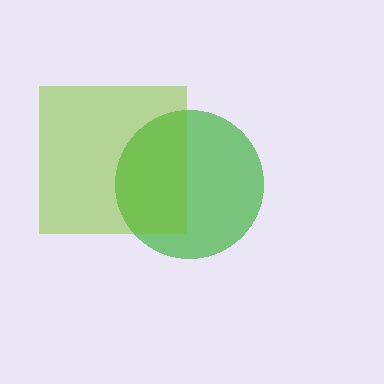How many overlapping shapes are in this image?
There are 2 overlapping shapes in the image.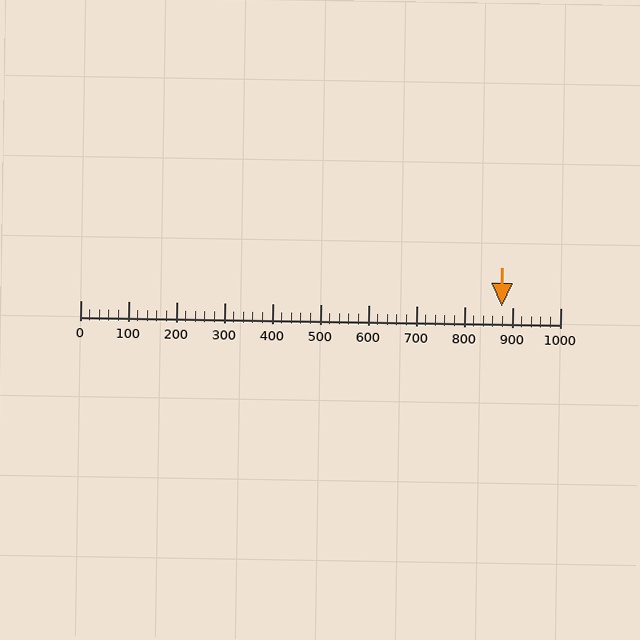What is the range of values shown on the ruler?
The ruler shows values from 0 to 1000.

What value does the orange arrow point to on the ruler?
The orange arrow points to approximately 877.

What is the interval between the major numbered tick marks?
The major tick marks are spaced 100 units apart.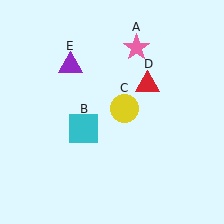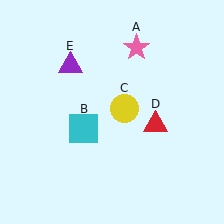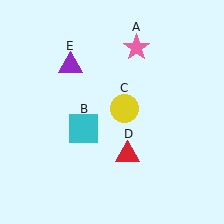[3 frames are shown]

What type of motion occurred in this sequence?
The red triangle (object D) rotated clockwise around the center of the scene.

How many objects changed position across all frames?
1 object changed position: red triangle (object D).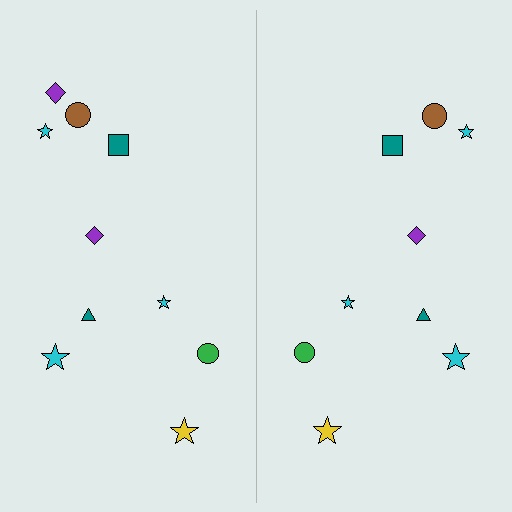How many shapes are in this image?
There are 19 shapes in this image.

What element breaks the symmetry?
A purple diamond is missing from the right side.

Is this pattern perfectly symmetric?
No, the pattern is not perfectly symmetric. A purple diamond is missing from the right side.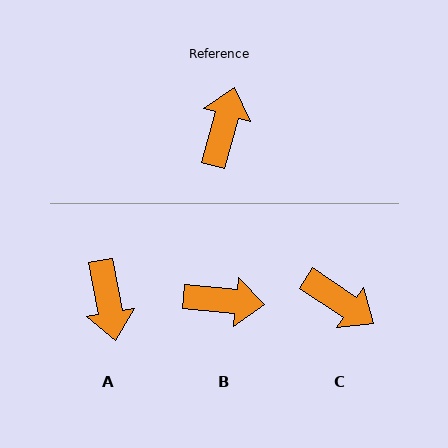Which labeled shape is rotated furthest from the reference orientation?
A, about 154 degrees away.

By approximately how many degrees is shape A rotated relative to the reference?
Approximately 154 degrees clockwise.